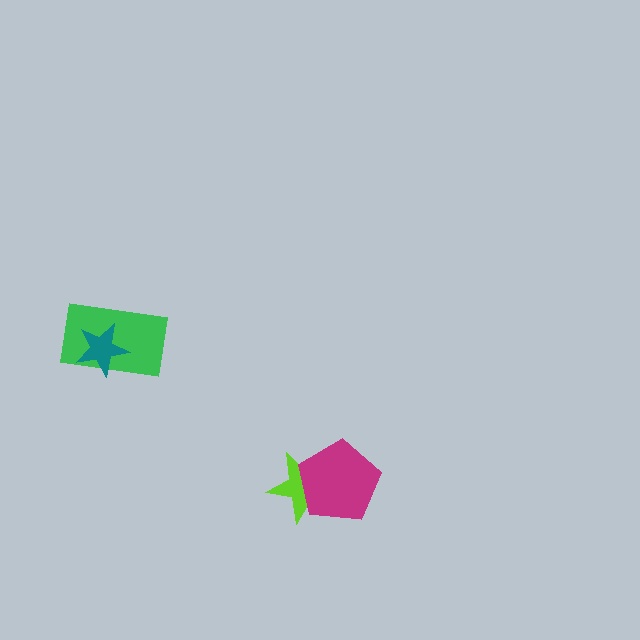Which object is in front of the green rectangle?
The teal star is in front of the green rectangle.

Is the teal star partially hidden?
No, no other shape covers it.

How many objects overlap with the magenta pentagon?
1 object overlaps with the magenta pentagon.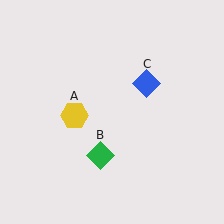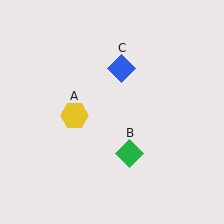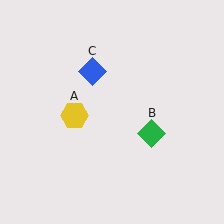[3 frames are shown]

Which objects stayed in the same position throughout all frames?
Yellow hexagon (object A) remained stationary.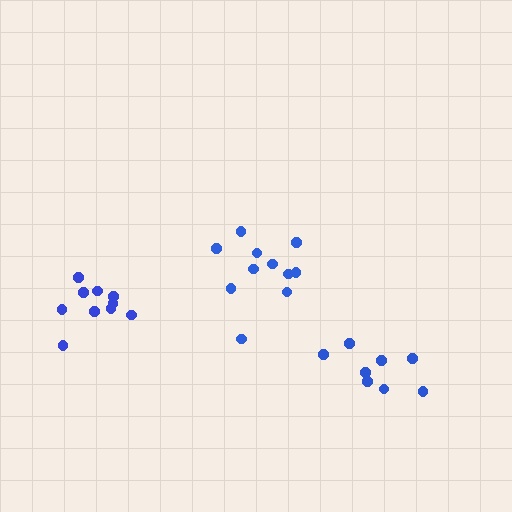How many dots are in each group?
Group 1: 8 dots, Group 2: 11 dots, Group 3: 11 dots (30 total).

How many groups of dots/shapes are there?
There are 3 groups.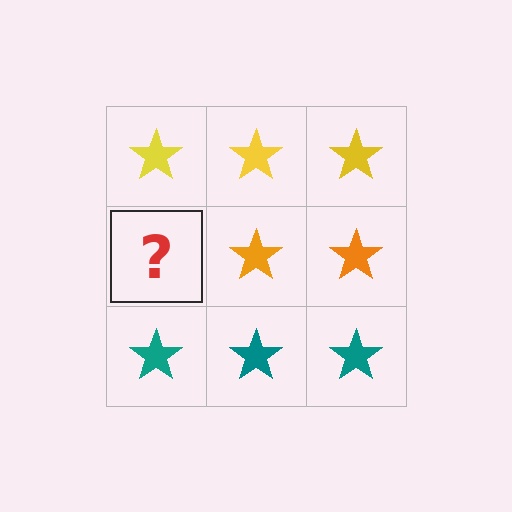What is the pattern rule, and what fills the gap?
The rule is that each row has a consistent color. The gap should be filled with an orange star.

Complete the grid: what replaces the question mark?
The question mark should be replaced with an orange star.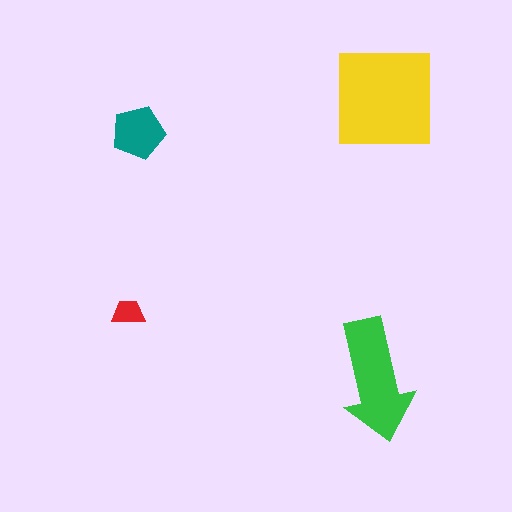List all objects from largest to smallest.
The yellow square, the green arrow, the teal pentagon, the red trapezoid.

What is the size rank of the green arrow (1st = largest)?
2nd.